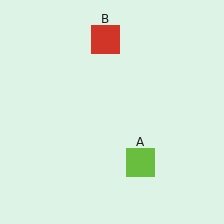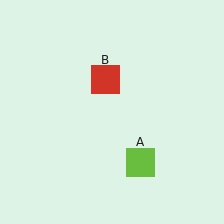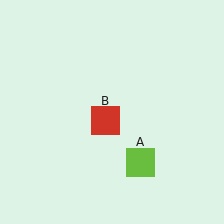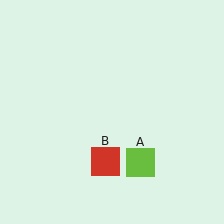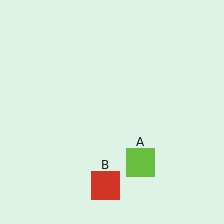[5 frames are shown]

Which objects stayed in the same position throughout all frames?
Lime square (object A) remained stationary.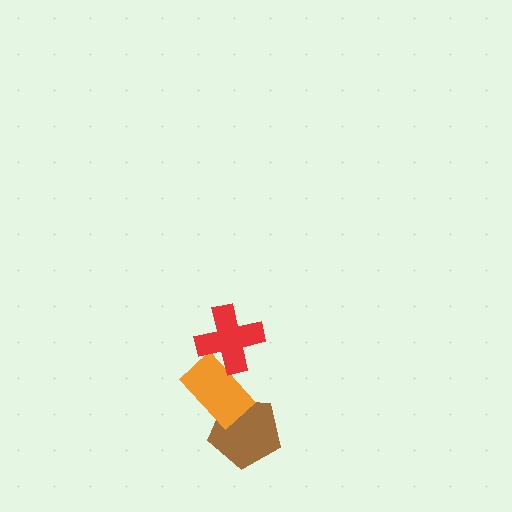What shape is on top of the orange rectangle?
The red cross is on top of the orange rectangle.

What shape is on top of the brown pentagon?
The orange rectangle is on top of the brown pentagon.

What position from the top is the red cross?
The red cross is 1st from the top.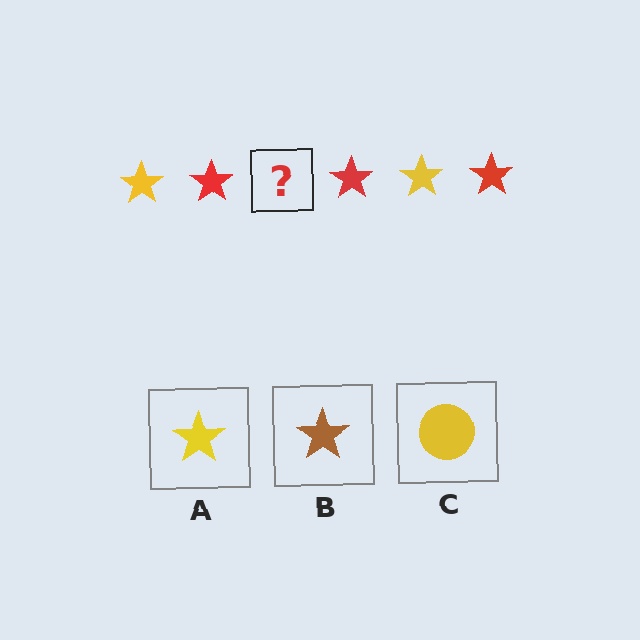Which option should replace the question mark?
Option A.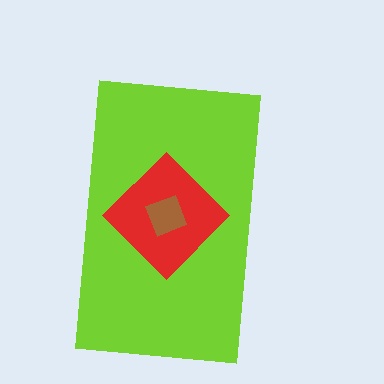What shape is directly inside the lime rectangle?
The red diamond.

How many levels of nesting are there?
3.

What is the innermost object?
The brown square.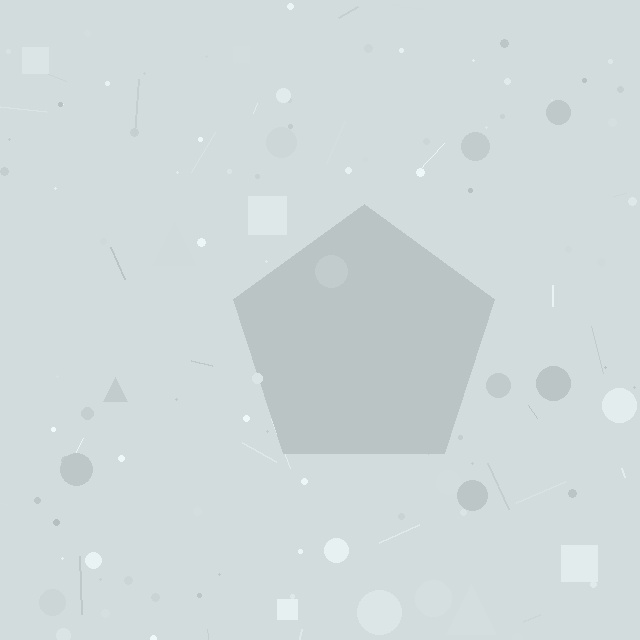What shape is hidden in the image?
A pentagon is hidden in the image.